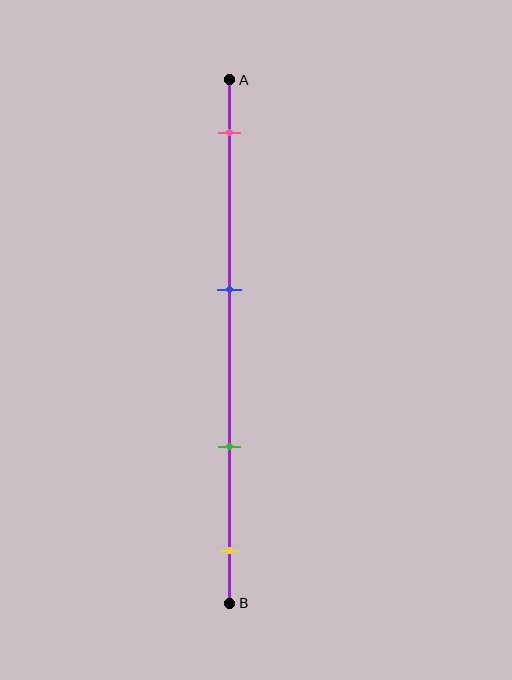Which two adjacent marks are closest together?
The green and yellow marks are the closest adjacent pair.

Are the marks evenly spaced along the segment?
No, the marks are not evenly spaced.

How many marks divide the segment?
There are 4 marks dividing the segment.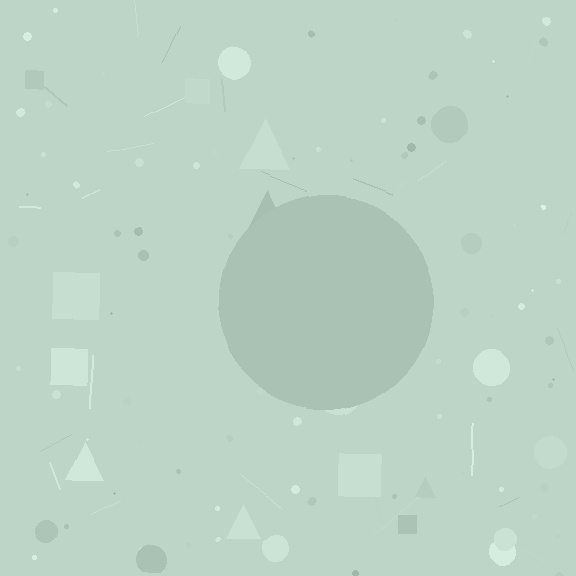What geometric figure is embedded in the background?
A circle is embedded in the background.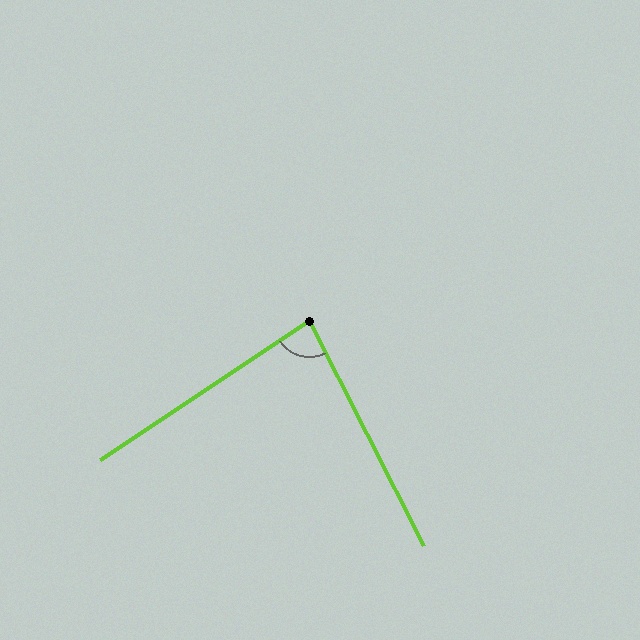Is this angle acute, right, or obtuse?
It is acute.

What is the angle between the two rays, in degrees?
Approximately 83 degrees.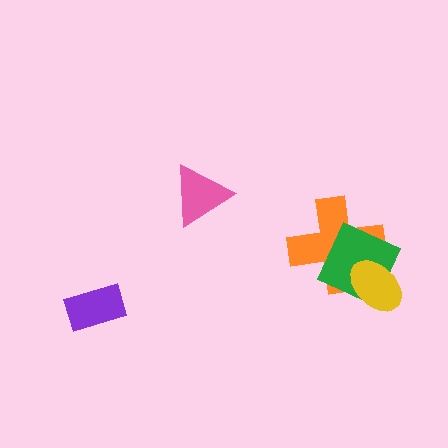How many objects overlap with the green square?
2 objects overlap with the green square.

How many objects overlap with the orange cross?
2 objects overlap with the orange cross.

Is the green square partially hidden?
Yes, it is partially covered by another shape.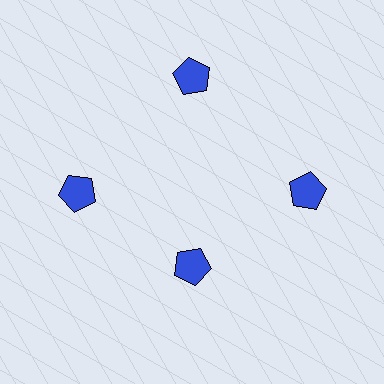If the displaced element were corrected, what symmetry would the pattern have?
It would have 4-fold rotational symmetry — the pattern would map onto itself every 90 degrees.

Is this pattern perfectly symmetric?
No. The 4 blue pentagons are arranged in a ring, but one element near the 6 o'clock position is pulled inward toward the center, breaking the 4-fold rotational symmetry.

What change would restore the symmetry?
The symmetry would be restored by moving it outward, back onto the ring so that all 4 pentagons sit at equal angles and equal distance from the center.